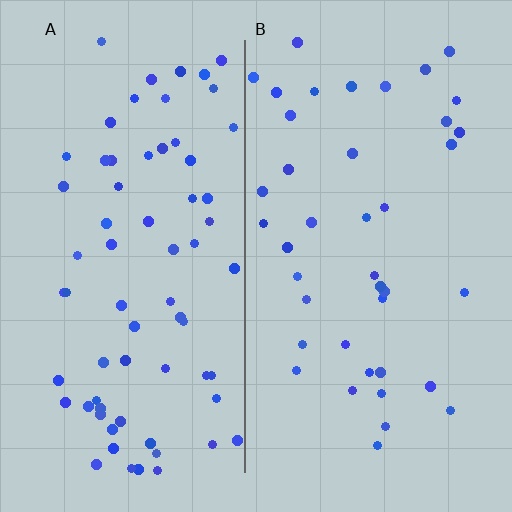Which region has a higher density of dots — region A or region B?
A (the left).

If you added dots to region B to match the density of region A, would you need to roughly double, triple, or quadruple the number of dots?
Approximately double.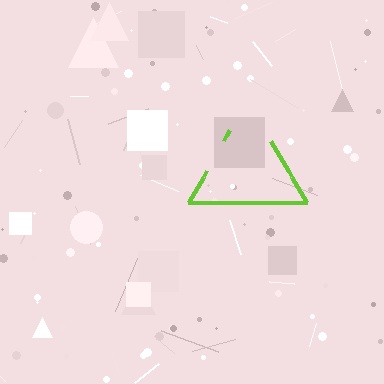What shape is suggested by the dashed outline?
The dashed outline suggests a triangle.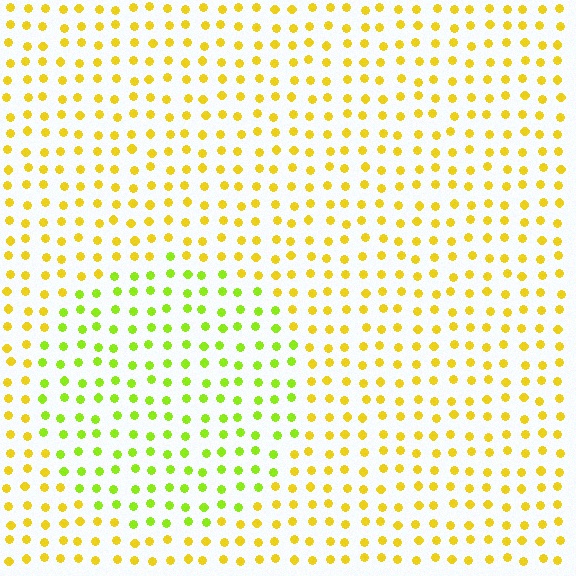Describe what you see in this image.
The image is filled with small yellow elements in a uniform arrangement. A circle-shaped region is visible where the elements are tinted to a slightly different hue, forming a subtle color boundary.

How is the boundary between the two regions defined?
The boundary is defined purely by a slight shift in hue (about 36 degrees). Spacing, size, and orientation are identical on both sides.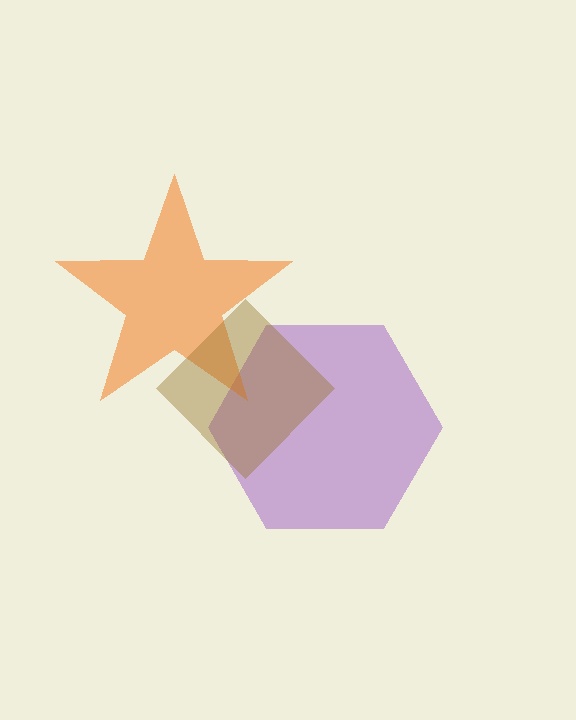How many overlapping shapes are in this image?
There are 3 overlapping shapes in the image.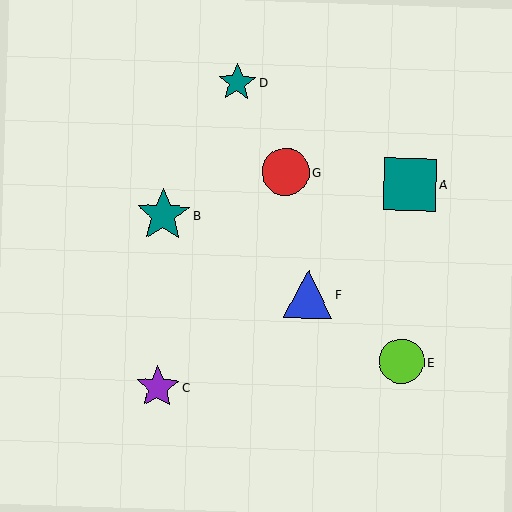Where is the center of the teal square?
The center of the teal square is at (410, 184).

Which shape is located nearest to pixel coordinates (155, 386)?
The purple star (labeled C) at (158, 387) is nearest to that location.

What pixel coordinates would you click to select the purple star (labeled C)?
Click at (158, 387) to select the purple star C.